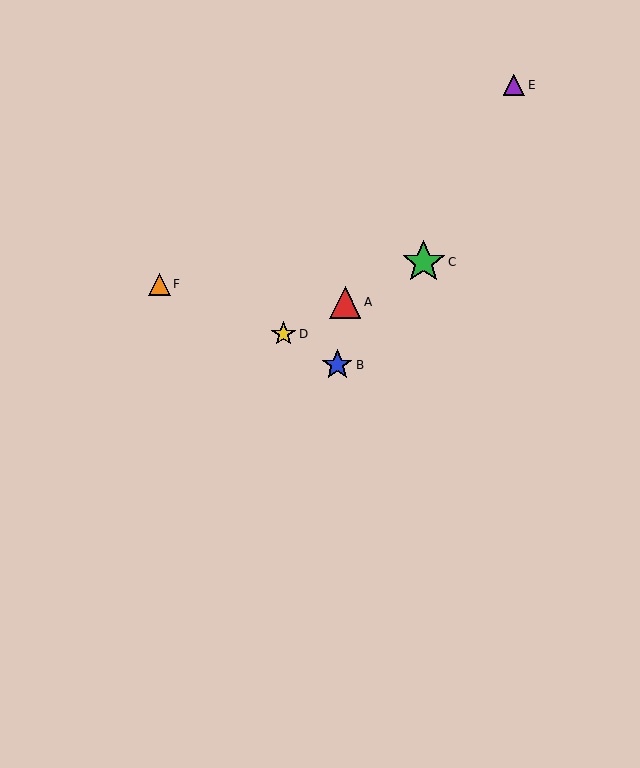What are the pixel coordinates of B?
Object B is at (337, 365).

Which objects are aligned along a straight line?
Objects A, C, D are aligned along a straight line.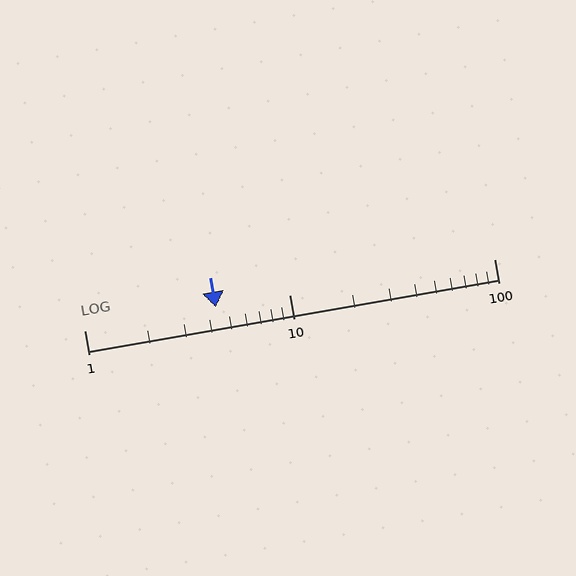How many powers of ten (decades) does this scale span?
The scale spans 2 decades, from 1 to 100.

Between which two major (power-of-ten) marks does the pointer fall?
The pointer is between 1 and 10.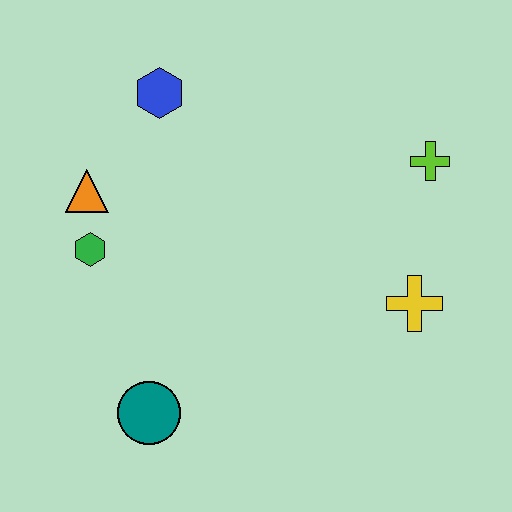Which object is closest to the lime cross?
The yellow cross is closest to the lime cross.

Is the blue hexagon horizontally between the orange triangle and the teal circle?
No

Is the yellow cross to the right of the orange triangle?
Yes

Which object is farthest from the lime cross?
The teal circle is farthest from the lime cross.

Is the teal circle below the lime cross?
Yes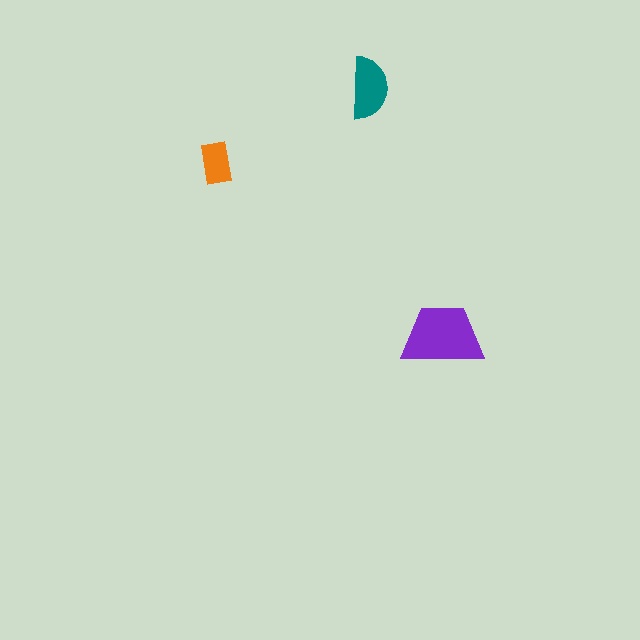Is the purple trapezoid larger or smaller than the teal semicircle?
Larger.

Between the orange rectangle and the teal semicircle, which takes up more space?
The teal semicircle.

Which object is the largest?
The purple trapezoid.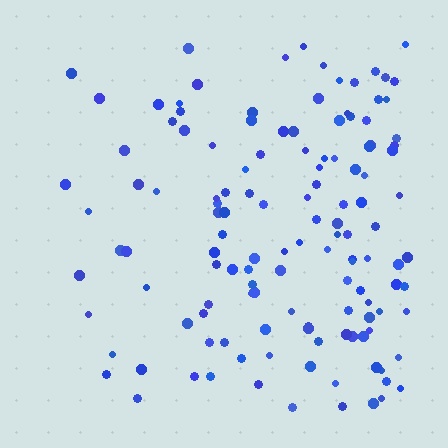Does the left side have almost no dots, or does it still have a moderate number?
Still a moderate number, just noticeably fewer than the right.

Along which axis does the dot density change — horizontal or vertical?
Horizontal.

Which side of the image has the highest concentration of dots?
The right.